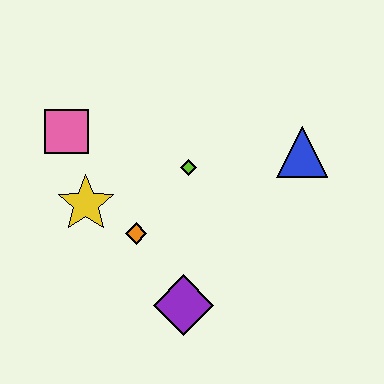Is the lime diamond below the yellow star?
No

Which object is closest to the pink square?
The yellow star is closest to the pink square.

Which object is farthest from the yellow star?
The blue triangle is farthest from the yellow star.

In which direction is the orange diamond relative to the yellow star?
The orange diamond is to the right of the yellow star.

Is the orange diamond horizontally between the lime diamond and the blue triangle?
No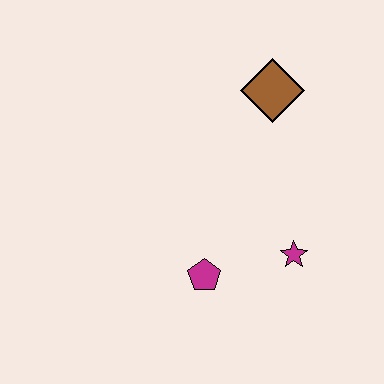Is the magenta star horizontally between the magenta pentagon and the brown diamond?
No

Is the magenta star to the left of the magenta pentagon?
No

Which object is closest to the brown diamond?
The magenta star is closest to the brown diamond.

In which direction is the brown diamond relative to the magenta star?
The brown diamond is above the magenta star.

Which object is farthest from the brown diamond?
The magenta pentagon is farthest from the brown diamond.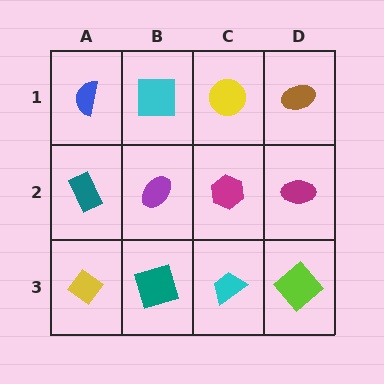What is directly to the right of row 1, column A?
A cyan square.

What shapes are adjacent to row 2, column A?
A blue semicircle (row 1, column A), a yellow diamond (row 3, column A), a purple ellipse (row 2, column B).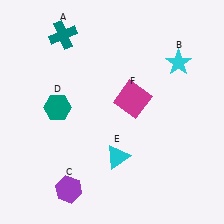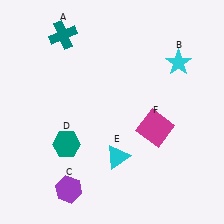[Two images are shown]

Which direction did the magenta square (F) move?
The magenta square (F) moved down.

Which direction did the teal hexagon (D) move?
The teal hexagon (D) moved down.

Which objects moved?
The objects that moved are: the teal hexagon (D), the magenta square (F).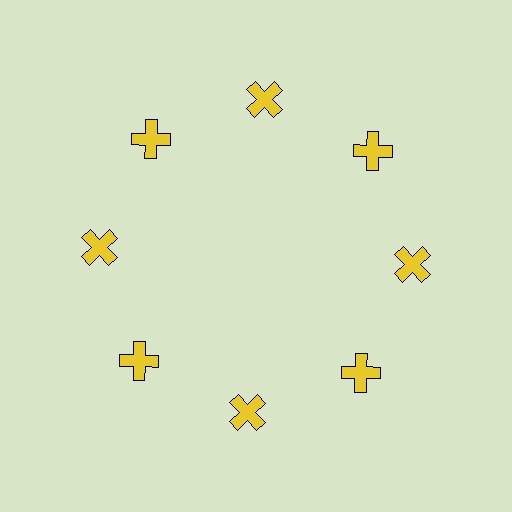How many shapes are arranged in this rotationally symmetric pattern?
There are 8 shapes, arranged in 8 groups of 1.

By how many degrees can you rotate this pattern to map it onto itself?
The pattern maps onto itself every 45 degrees of rotation.